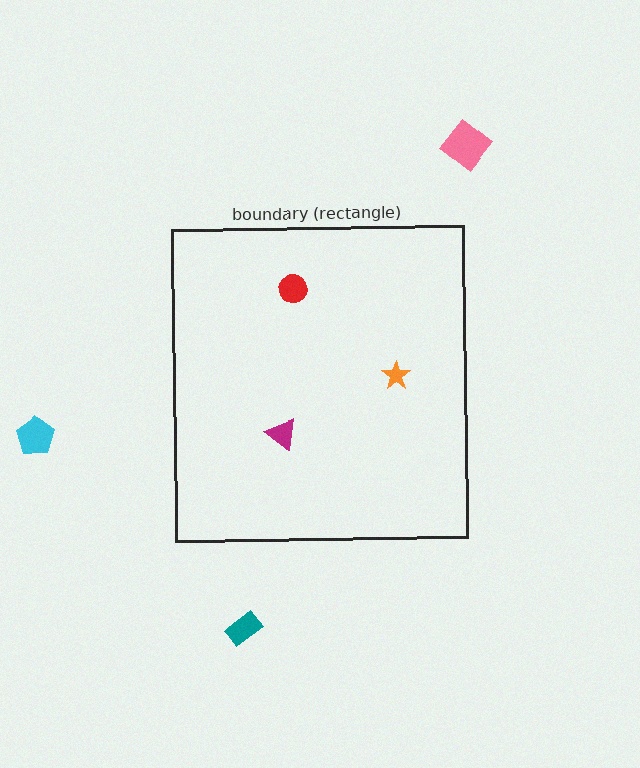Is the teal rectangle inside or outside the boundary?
Outside.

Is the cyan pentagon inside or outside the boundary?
Outside.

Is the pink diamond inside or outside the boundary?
Outside.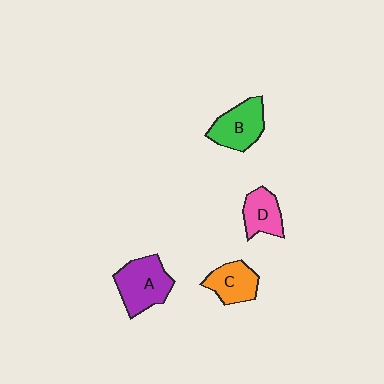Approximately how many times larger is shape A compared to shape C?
Approximately 1.4 times.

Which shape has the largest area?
Shape A (purple).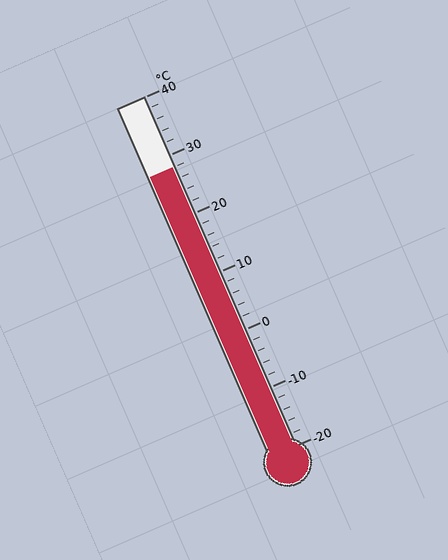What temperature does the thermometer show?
The thermometer shows approximately 28°C.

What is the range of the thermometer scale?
The thermometer scale ranges from -20°C to 40°C.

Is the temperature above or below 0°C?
The temperature is above 0°C.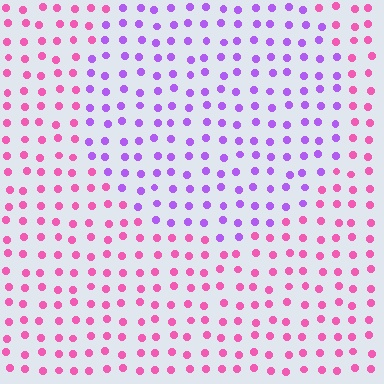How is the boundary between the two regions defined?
The boundary is defined purely by a slight shift in hue (about 51 degrees). Spacing, size, and orientation are identical on both sides.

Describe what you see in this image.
The image is filled with small pink elements in a uniform arrangement. A circle-shaped region is visible where the elements are tinted to a slightly different hue, forming a subtle color boundary.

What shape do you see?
I see a circle.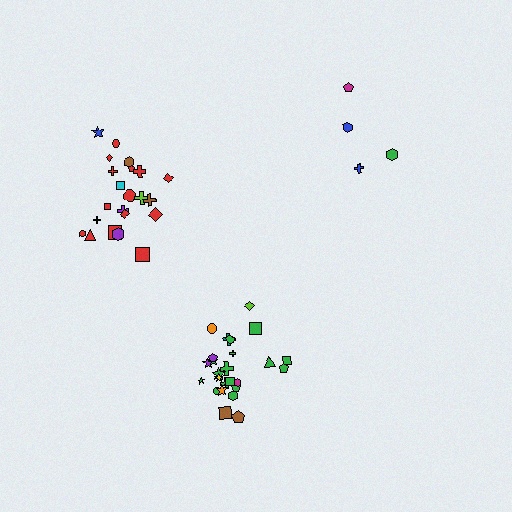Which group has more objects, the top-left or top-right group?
The top-left group.